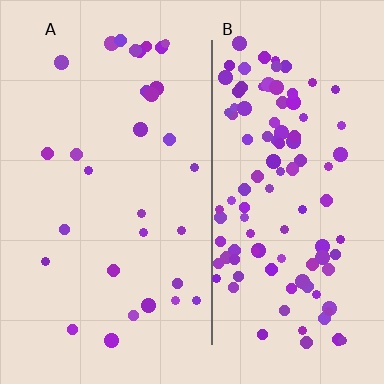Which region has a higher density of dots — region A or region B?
B (the right).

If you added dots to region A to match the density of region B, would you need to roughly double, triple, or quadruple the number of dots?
Approximately quadruple.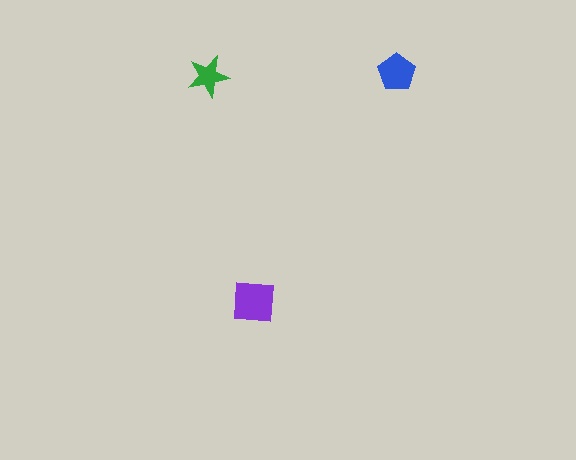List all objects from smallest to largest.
The green star, the blue pentagon, the purple square.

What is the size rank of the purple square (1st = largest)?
1st.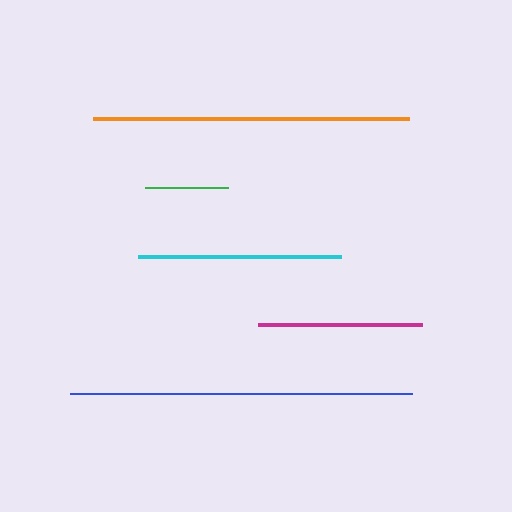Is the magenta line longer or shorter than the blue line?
The blue line is longer than the magenta line.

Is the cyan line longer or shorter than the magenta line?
The cyan line is longer than the magenta line.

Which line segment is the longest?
The blue line is the longest at approximately 342 pixels.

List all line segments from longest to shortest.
From longest to shortest: blue, orange, cyan, magenta, green.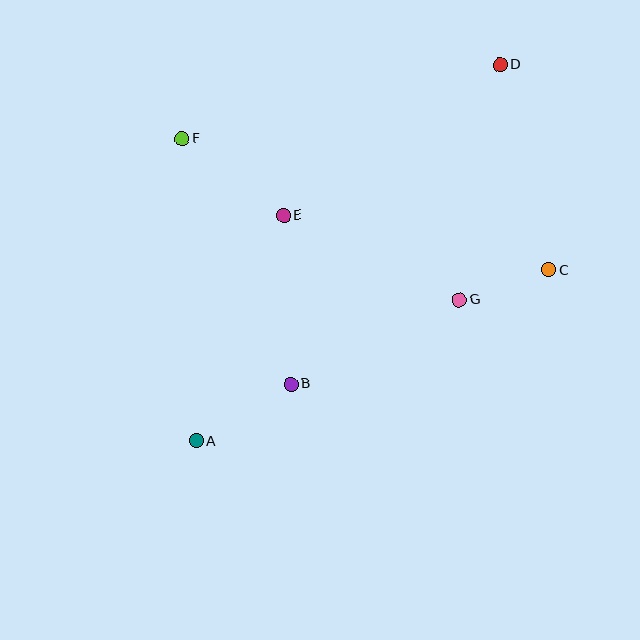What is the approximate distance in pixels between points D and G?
The distance between D and G is approximately 239 pixels.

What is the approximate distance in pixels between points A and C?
The distance between A and C is approximately 392 pixels.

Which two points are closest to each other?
Points C and G are closest to each other.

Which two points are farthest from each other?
Points A and D are farthest from each other.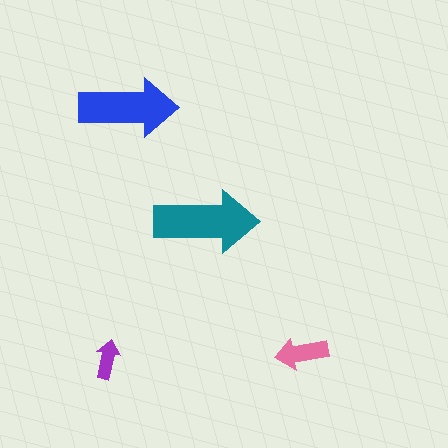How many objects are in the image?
There are 4 objects in the image.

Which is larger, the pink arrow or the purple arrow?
The pink one.